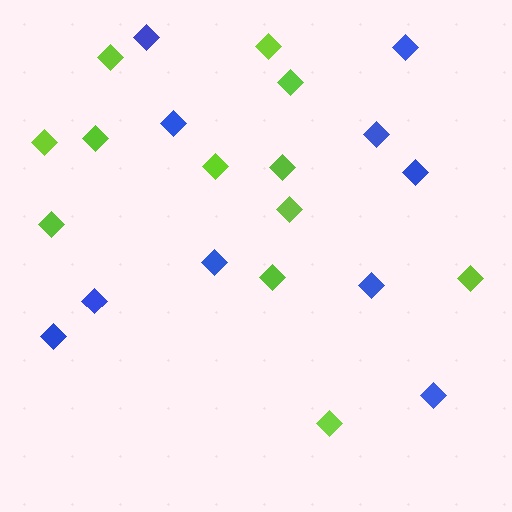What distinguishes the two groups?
There are 2 groups: one group of blue diamonds (10) and one group of lime diamonds (12).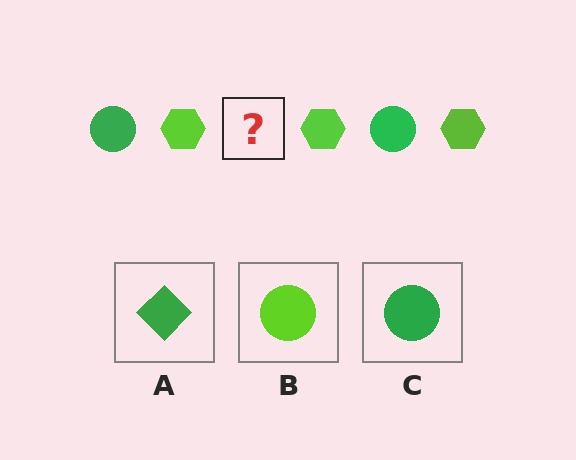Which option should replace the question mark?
Option C.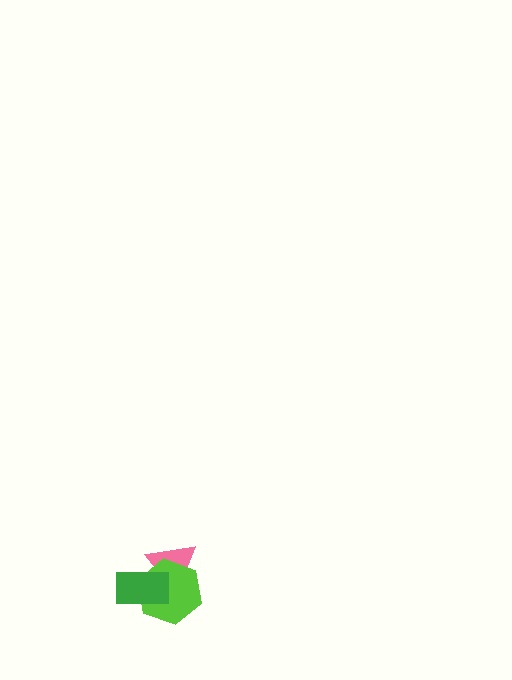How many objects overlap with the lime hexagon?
2 objects overlap with the lime hexagon.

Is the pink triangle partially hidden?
Yes, it is partially covered by another shape.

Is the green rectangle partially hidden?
No, no other shape covers it.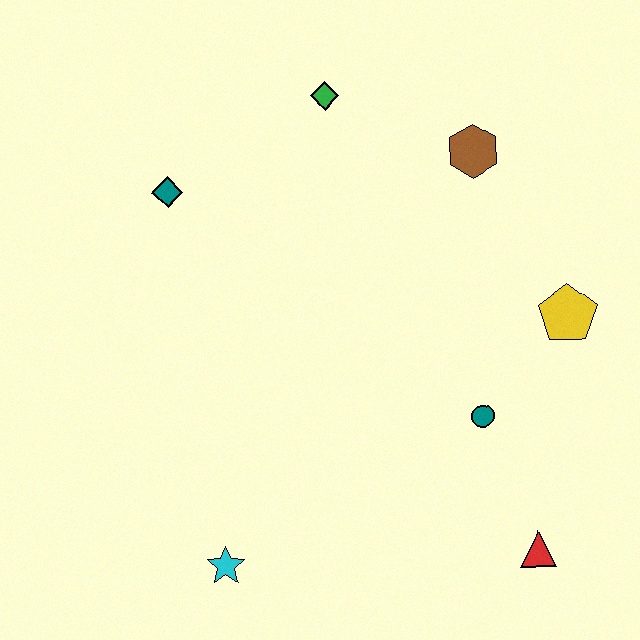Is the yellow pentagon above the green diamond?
No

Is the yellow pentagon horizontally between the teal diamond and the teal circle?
No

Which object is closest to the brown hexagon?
The green diamond is closest to the brown hexagon.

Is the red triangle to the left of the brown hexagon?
No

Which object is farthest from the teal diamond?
The red triangle is farthest from the teal diamond.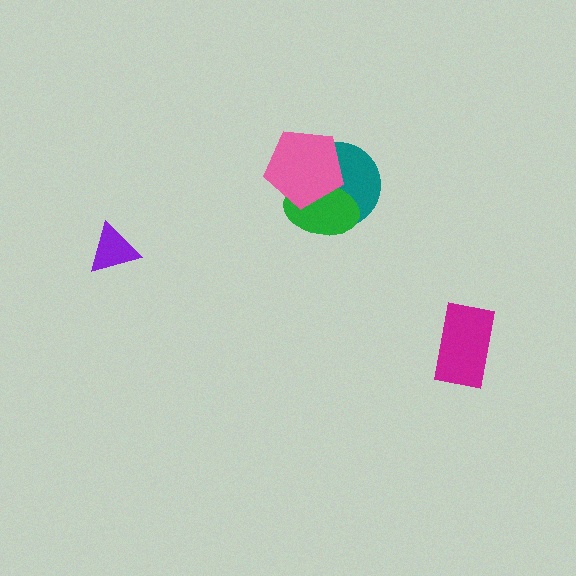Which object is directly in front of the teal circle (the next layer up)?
The green ellipse is directly in front of the teal circle.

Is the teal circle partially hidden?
Yes, it is partially covered by another shape.